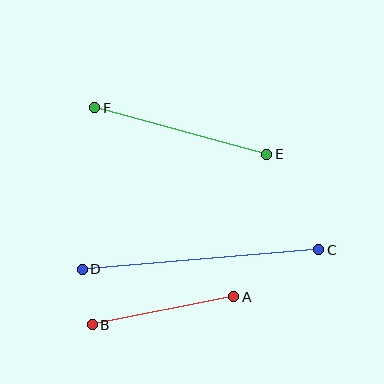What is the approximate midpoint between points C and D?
The midpoint is at approximately (200, 259) pixels.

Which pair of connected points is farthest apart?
Points C and D are farthest apart.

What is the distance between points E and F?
The distance is approximately 178 pixels.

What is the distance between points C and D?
The distance is approximately 237 pixels.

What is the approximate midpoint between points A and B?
The midpoint is at approximately (163, 311) pixels.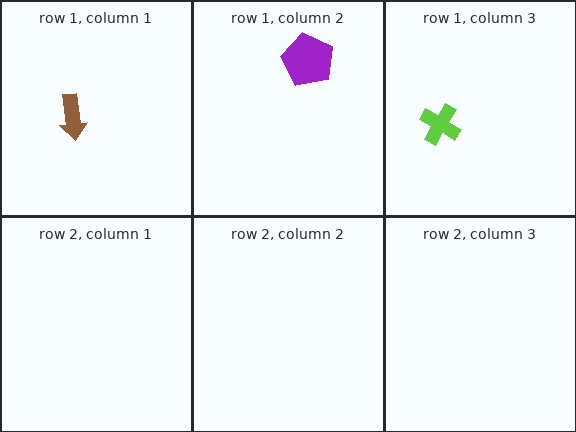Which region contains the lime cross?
The row 1, column 3 region.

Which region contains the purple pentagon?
The row 1, column 2 region.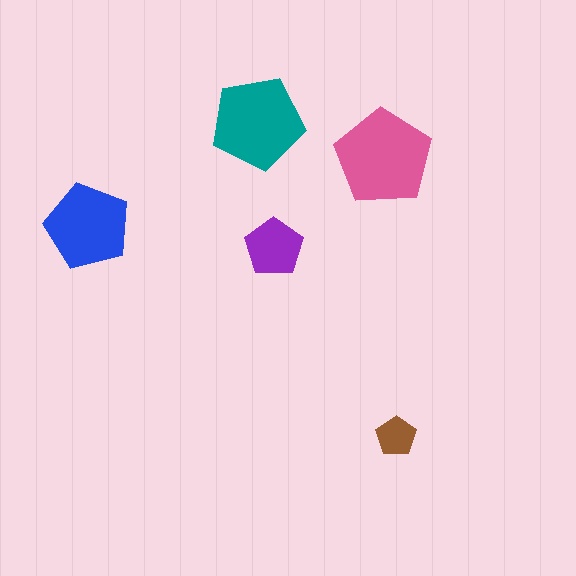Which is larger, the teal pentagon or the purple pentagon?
The teal one.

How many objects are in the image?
There are 5 objects in the image.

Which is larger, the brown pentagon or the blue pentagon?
The blue one.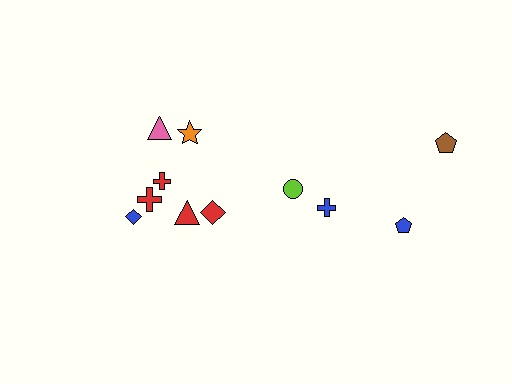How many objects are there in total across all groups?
There are 11 objects.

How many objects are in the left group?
There are 7 objects.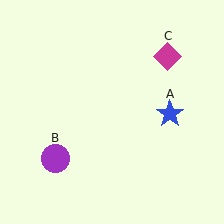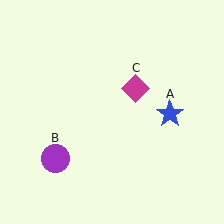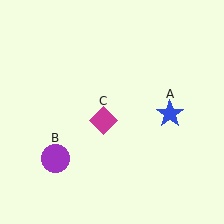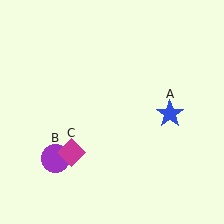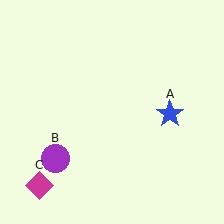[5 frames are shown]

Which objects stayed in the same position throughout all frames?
Blue star (object A) and purple circle (object B) remained stationary.